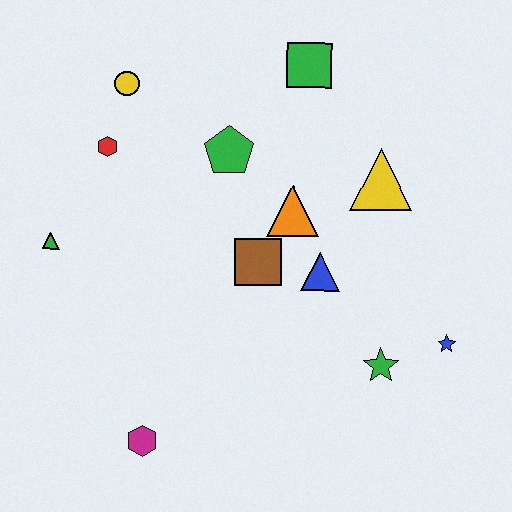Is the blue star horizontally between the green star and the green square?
No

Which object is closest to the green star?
The blue star is closest to the green star.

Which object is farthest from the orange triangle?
The magenta hexagon is farthest from the orange triangle.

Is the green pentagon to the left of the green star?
Yes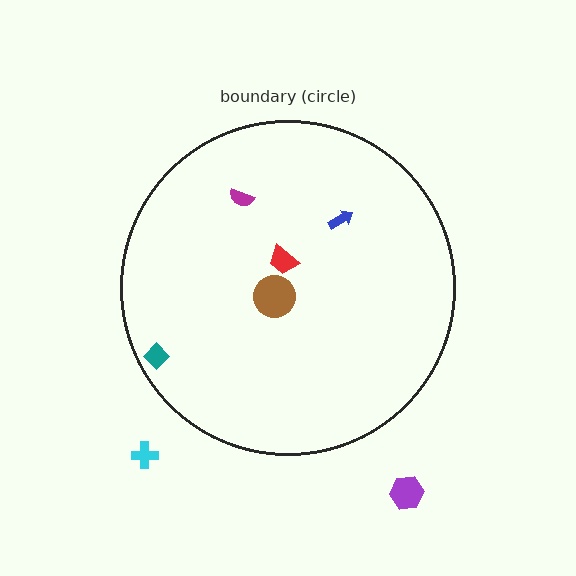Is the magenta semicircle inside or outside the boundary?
Inside.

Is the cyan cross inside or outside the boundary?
Outside.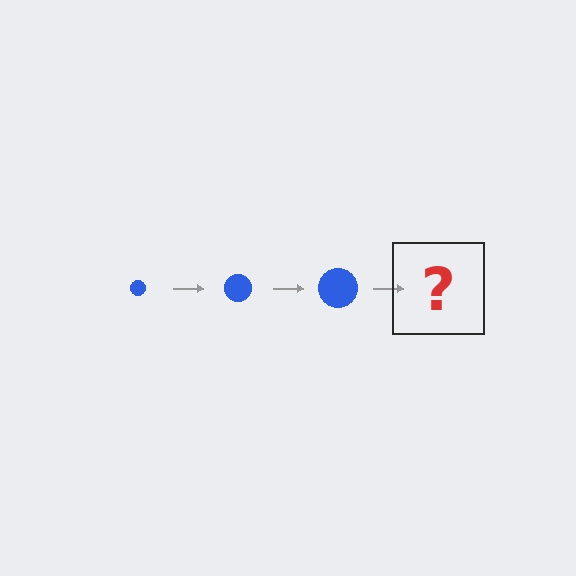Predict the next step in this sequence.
The next step is a blue circle, larger than the previous one.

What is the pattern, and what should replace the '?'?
The pattern is that the circle gets progressively larger each step. The '?' should be a blue circle, larger than the previous one.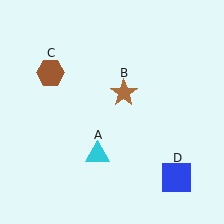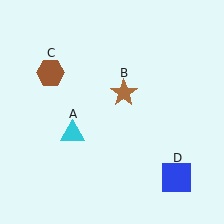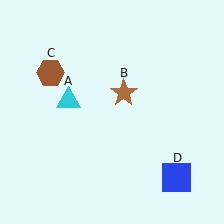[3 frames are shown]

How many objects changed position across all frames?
1 object changed position: cyan triangle (object A).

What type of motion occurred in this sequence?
The cyan triangle (object A) rotated clockwise around the center of the scene.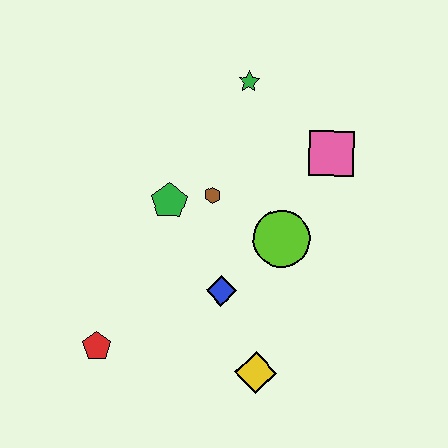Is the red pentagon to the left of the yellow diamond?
Yes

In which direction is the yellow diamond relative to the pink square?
The yellow diamond is below the pink square.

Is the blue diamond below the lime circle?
Yes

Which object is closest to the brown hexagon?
The green pentagon is closest to the brown hexagon.